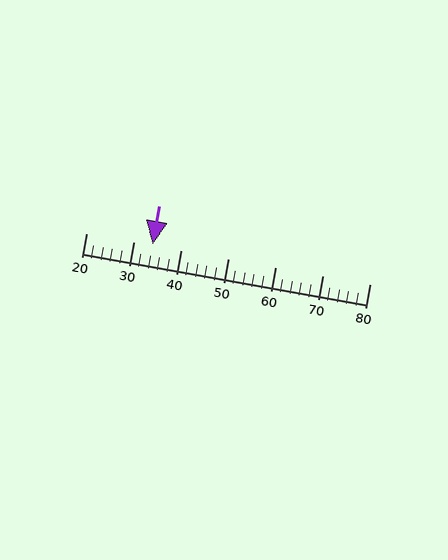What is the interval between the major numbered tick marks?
The major tick marks are spaced 10 units apart.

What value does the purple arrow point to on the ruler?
The purple arrow points to approximately 34.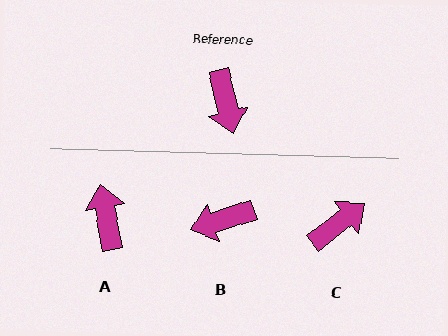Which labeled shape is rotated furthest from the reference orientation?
A, about 177 degrees away.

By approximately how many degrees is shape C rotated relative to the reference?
Approximately 114 degrees counter-clockwise.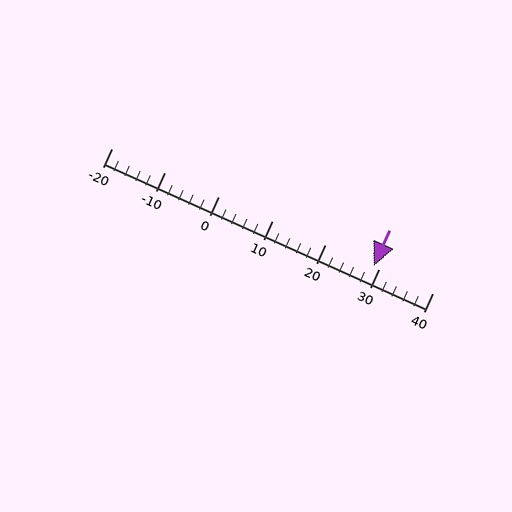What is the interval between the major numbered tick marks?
The major tick marks are spaced 10 units apart.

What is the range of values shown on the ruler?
The ruler shows values from -20 to 40.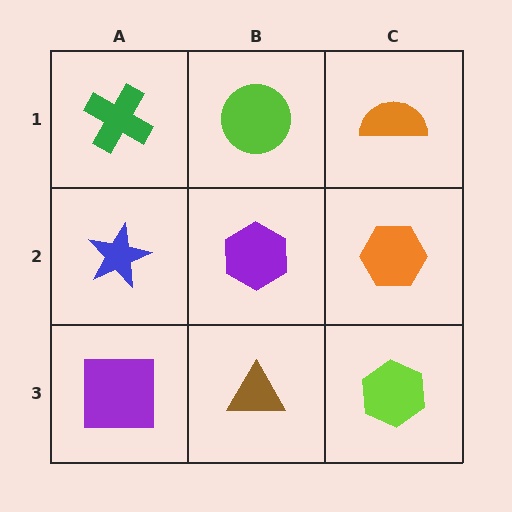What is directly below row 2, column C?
A lime hexagon.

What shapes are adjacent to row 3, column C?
An orange hexagon (row 2, column C), a brown triangle (row 3, column B).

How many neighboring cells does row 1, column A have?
2.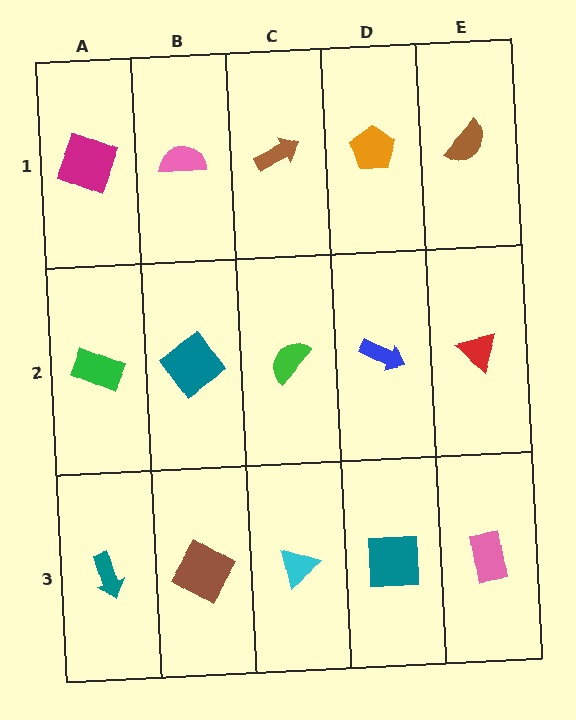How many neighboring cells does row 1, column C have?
3.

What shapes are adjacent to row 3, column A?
A green rectangle (row 2, column A), a brown diamond (row 3, column B).